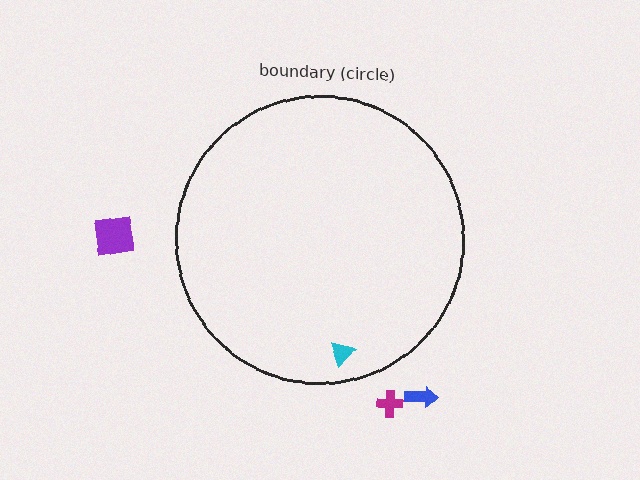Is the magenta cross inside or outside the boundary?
Outside.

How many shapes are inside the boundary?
1 inside, 3 outside.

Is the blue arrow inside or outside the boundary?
Outside.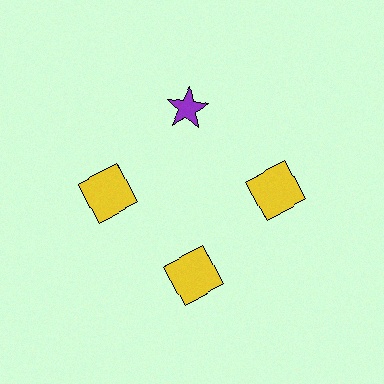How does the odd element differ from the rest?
It differs in both color (purple instead of yellow) and shape (star instead of square).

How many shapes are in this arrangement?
There are 4 shapes arranged in a ring pattern.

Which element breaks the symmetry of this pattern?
The purple star at roughly the 12 o'clock position breaks the symmetry. All other shapes are yellow squares.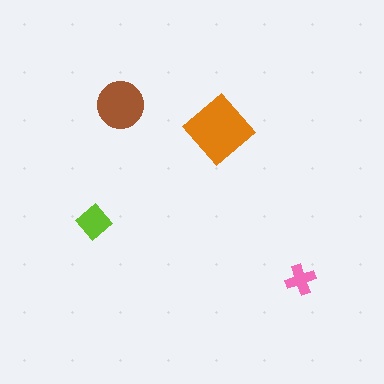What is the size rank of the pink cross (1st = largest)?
4th.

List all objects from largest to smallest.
The orange diamond, the brown circle, the lime diamond, the pink cross.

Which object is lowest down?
The pink cross is bottommost.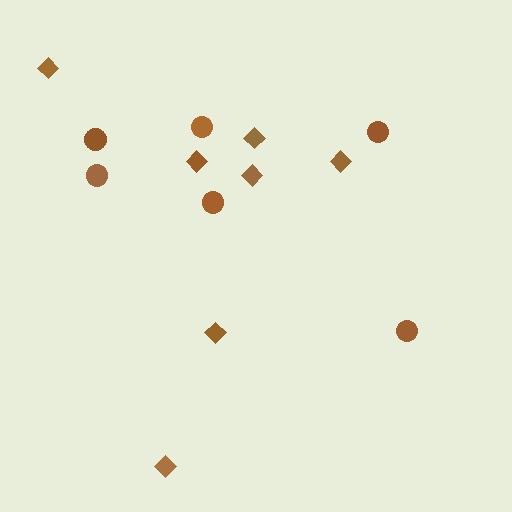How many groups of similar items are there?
There are 2 groups: one group of diamonds (7) and one group of circles (6).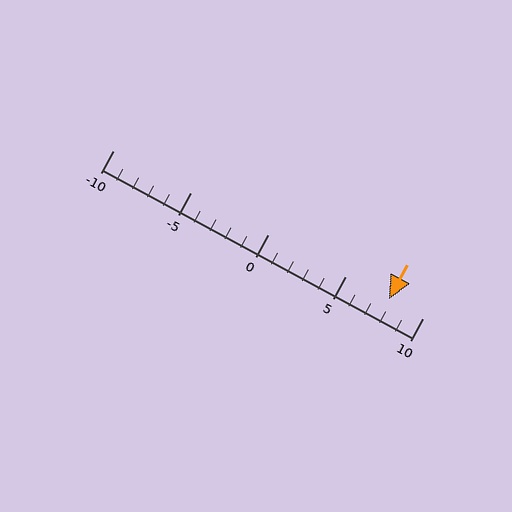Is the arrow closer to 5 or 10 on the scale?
The arrow is closer to 10.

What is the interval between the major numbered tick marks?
The major tick marks are spaced 5 units apart.